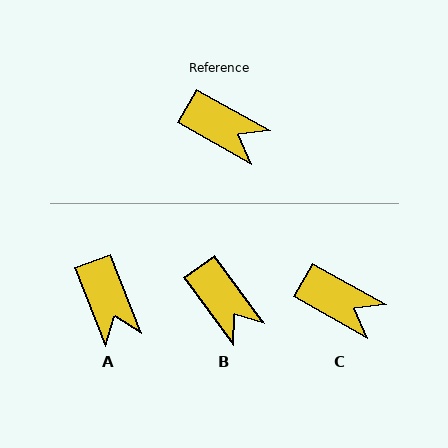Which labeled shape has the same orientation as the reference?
C.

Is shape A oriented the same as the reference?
No, it is off by about 39 degrees.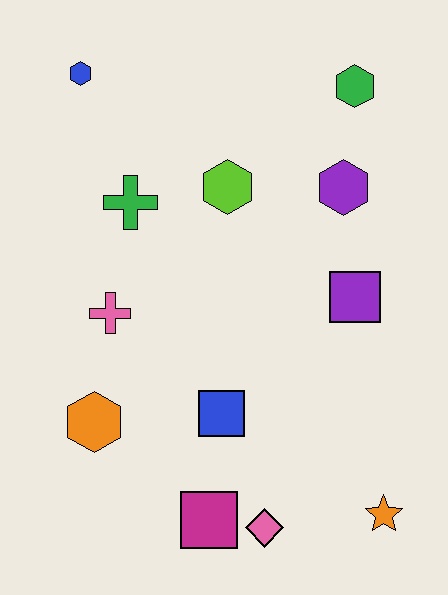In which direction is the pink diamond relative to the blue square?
The pink diamond is below the blue square.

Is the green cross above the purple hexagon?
No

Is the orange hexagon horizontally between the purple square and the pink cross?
No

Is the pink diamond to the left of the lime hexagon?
No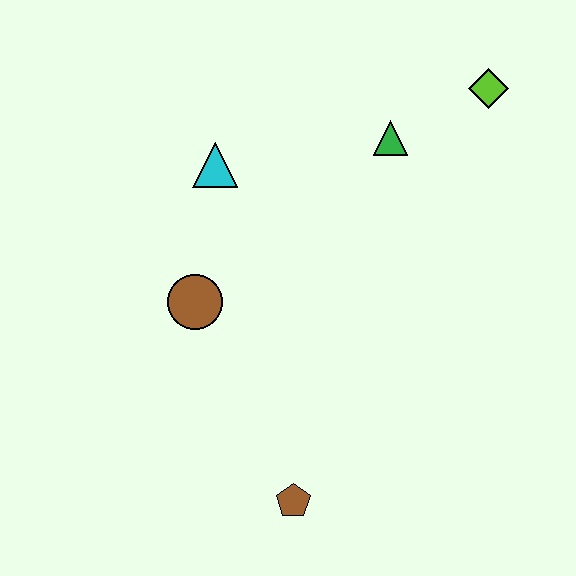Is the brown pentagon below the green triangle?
Yes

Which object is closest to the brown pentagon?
The brown circle is closest to the brown pentagon.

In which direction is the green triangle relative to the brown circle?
The green triangle is to the right of the brown circle.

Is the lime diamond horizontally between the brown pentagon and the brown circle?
No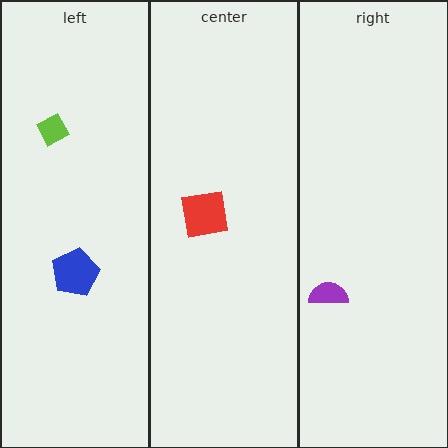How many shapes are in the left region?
2.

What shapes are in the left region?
The blue pentagon, the lime diamond.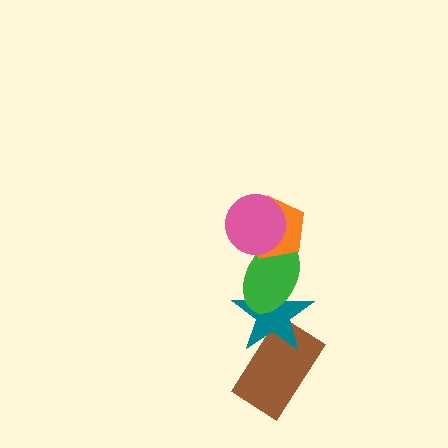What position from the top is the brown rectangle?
The brown rectangle is 5th from the top.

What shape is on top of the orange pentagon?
The pink circle is on top of the orange pentagon.